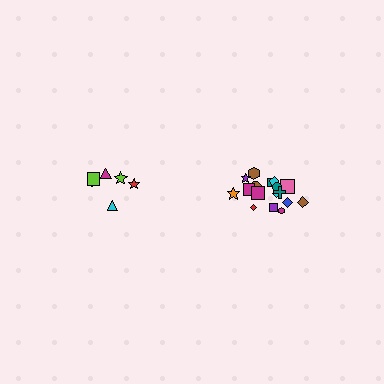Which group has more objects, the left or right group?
The right group.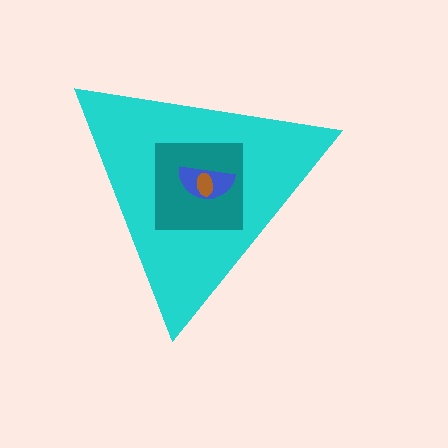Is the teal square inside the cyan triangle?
Yes.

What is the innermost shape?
The brown ellipse.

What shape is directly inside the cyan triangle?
The teal square.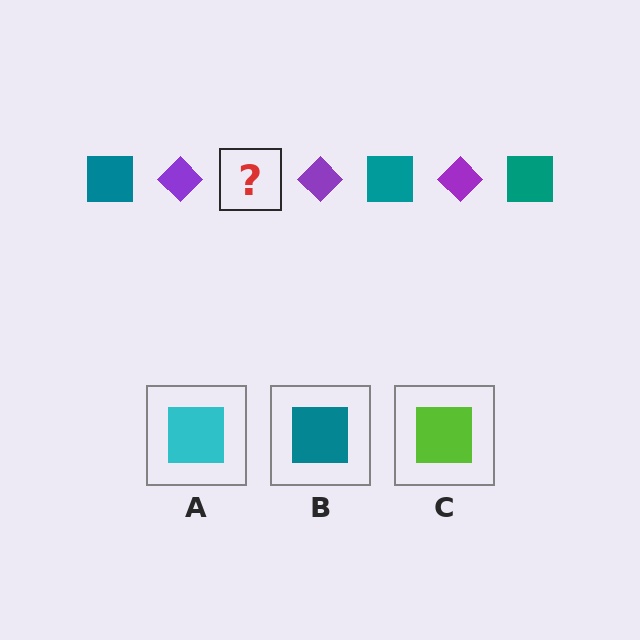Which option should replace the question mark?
Option B.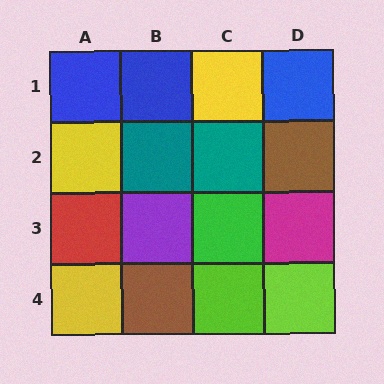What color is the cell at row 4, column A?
Yellow.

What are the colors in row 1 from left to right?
Blue, blue, yellow, blue.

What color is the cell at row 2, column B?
Teal.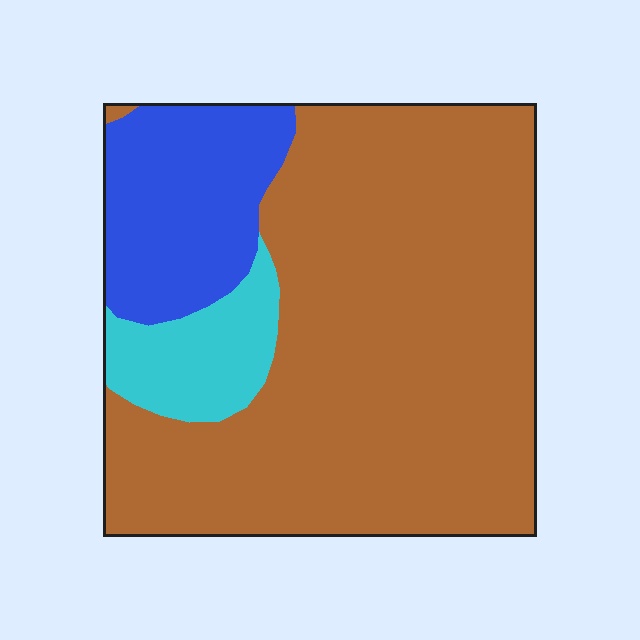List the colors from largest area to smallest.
From largest to smallest: brown, blue, cyan.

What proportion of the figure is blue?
Blue covers roughly 20% of the figure.